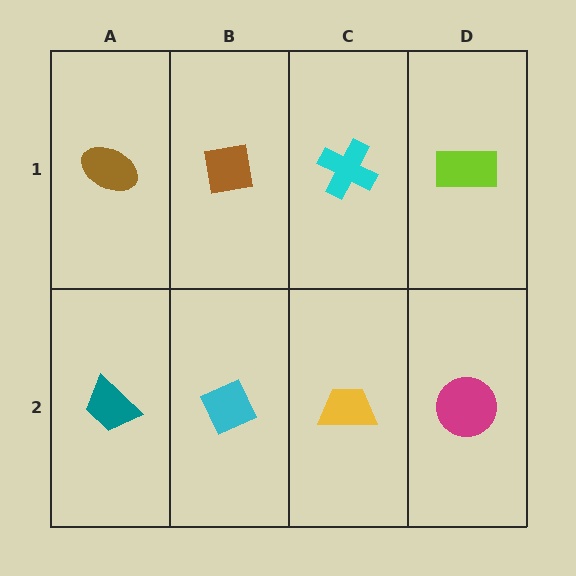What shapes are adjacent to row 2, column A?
A brown ellipse (row 1, column A), a cyan diamond (row 2, column B).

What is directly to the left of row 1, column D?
A cyan cross.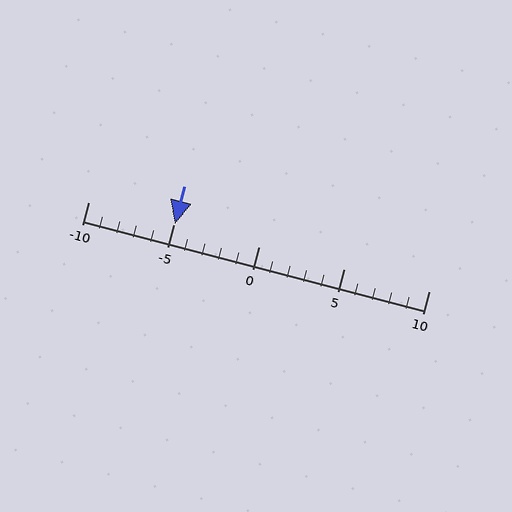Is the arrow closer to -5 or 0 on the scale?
The arrow is closer to -5.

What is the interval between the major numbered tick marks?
The major tick marks are spaced 5 units apart.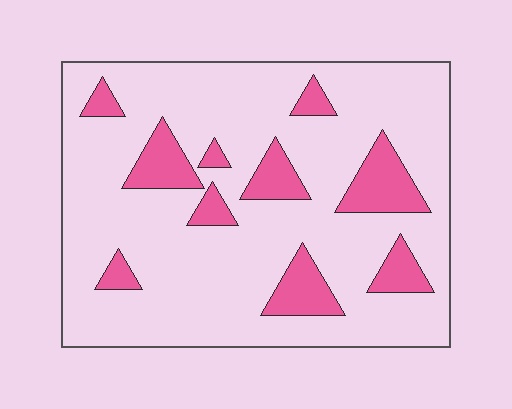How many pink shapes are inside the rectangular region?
10.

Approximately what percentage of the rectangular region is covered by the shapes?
Approximately 20%.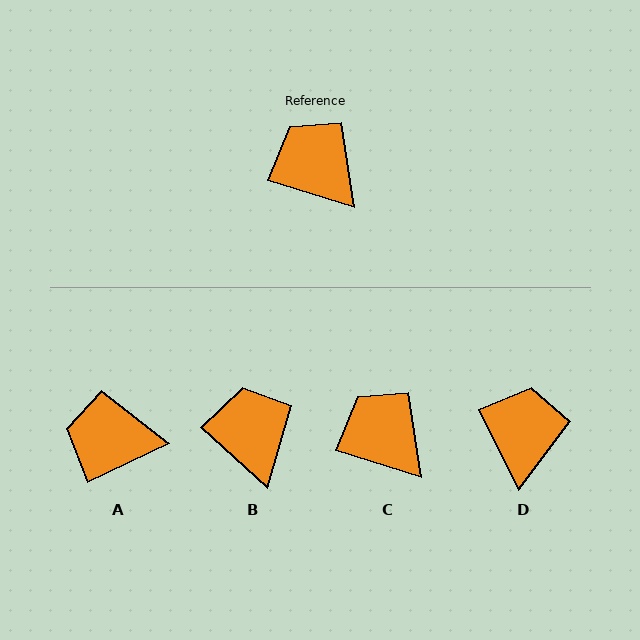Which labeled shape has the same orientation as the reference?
C.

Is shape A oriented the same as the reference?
No, it is off by about 43 degrees.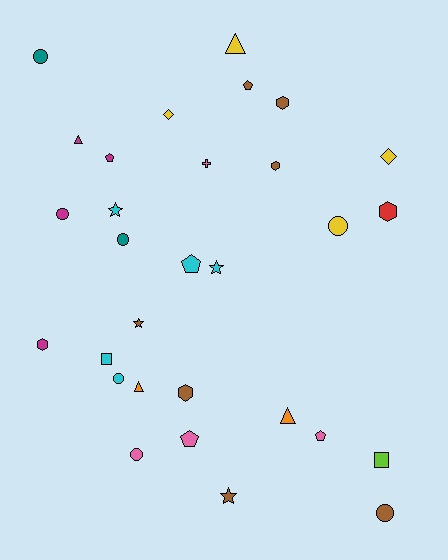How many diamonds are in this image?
There are 2 diamonds.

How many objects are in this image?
There are 30 objects.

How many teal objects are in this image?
There are 2 teal objects.